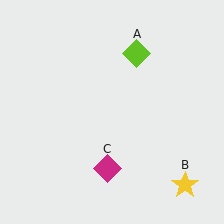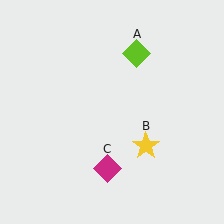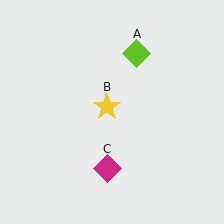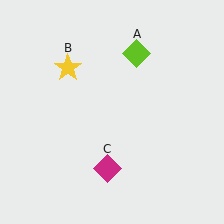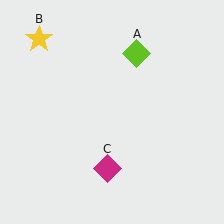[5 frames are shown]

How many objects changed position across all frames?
1 object changed position: yellow star (object B).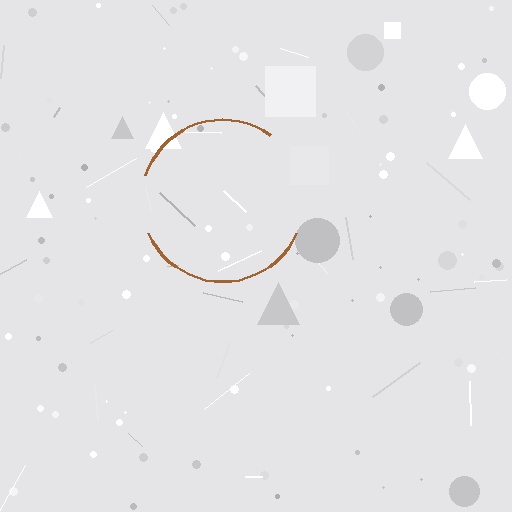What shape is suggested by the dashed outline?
The dashed outline suggests a circle.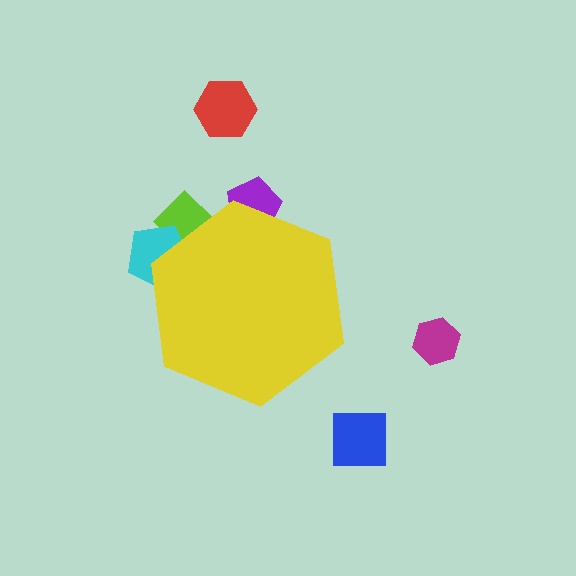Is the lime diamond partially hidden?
Yes, the lime diamond is partially hidden behind the yellow hexagon.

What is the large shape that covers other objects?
A yellow hexagon.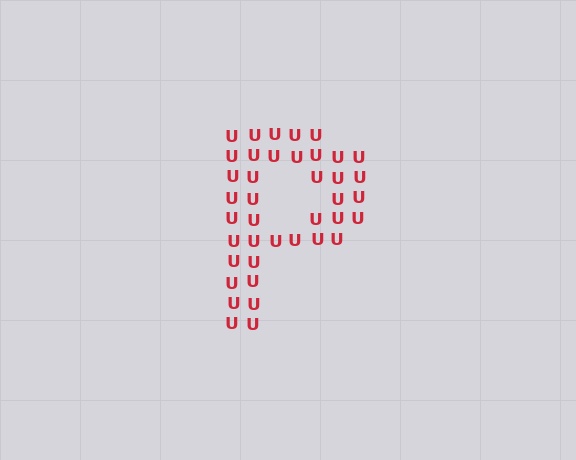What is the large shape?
The large shape is the letter P.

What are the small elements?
The small elements are letter U's.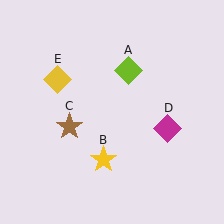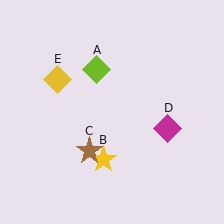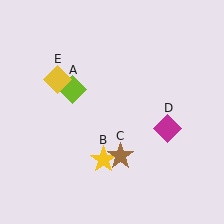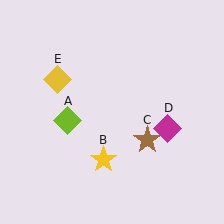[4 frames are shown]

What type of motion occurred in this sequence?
The lime diamond (object A), brown star (object C) rotated counterclockwise around the center of the scene.